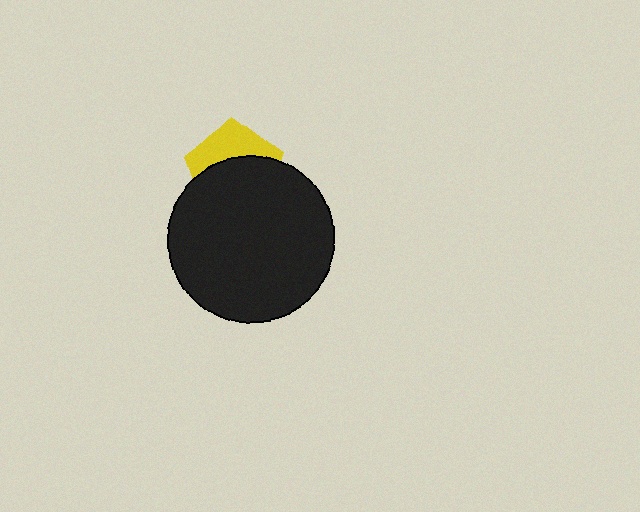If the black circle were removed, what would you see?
You would see the complete yellow pentagon.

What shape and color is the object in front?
The object in front is a black circle.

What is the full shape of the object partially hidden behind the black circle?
The partially hidden object is a yellow pentagon.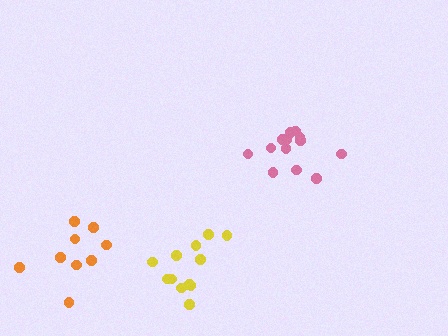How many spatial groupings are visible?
There are 3 spatial groupings.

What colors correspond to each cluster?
The clusters are colored: orange, yellow, pink.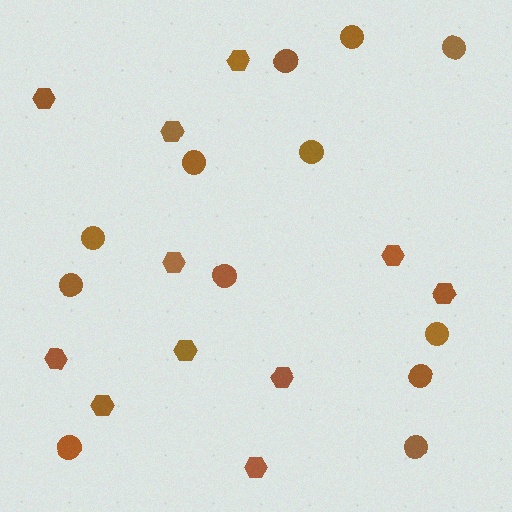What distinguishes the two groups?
There are 2 groups: one group of circles (12) and one group of hexagons (11).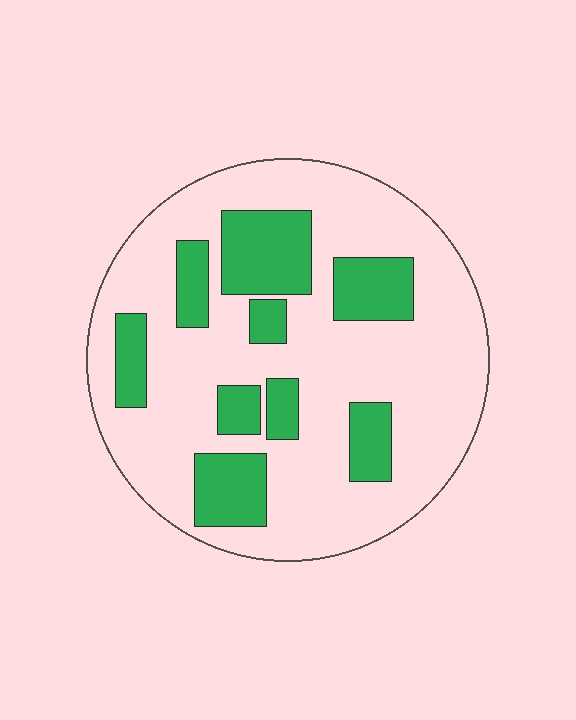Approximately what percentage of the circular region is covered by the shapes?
Approximately 25%.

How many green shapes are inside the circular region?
9.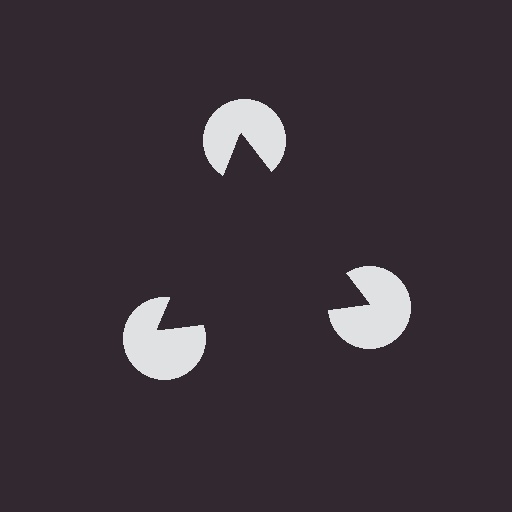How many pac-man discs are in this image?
There are 3 — one at each vertex of the illusory triangle.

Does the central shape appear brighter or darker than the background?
It typically appears slightly darker than the background, even though no actual brightness change is drawn.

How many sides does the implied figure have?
3 sides.